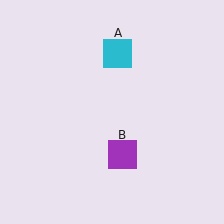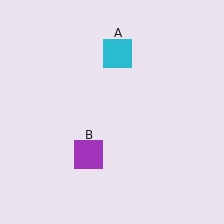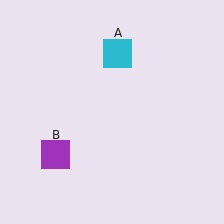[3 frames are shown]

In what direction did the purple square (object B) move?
The purple square (object B) moved left.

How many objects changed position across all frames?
1 object changed position: purple square (object B).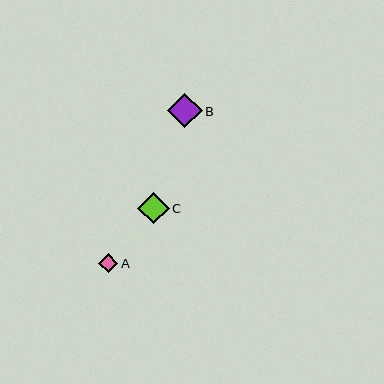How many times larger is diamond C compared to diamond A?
Diamond C is approximately 1.7 times the size of diamond A.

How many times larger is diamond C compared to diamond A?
Diamond C is approximately 1.7 times the size of diamond A.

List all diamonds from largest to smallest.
From largest to smallest: B, C, A.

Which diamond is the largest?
Diamond B is the largest with a size of approximately 35 pixels.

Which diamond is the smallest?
Diamond A is the smallest with a size of approximately 19 pixels.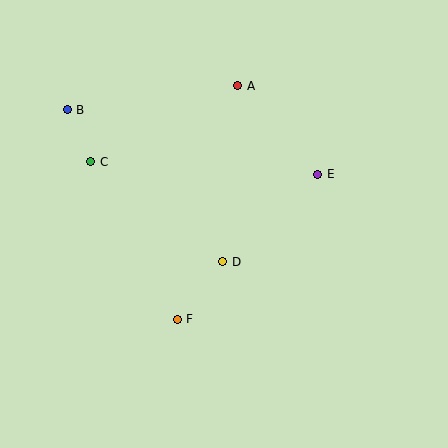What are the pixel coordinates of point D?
Point D is at (223, 262).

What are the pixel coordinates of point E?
Point E is at (318, 174).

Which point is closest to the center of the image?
Point D at (223, 262) is closest to the center.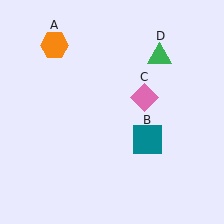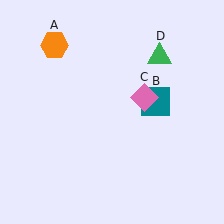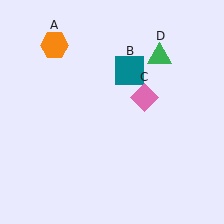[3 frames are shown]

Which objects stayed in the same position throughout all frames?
Orange hexagon (object A) and pink diamond (object C) and green triangle (object D) remained stationary.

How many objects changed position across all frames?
1 object changed position: teal square (object B).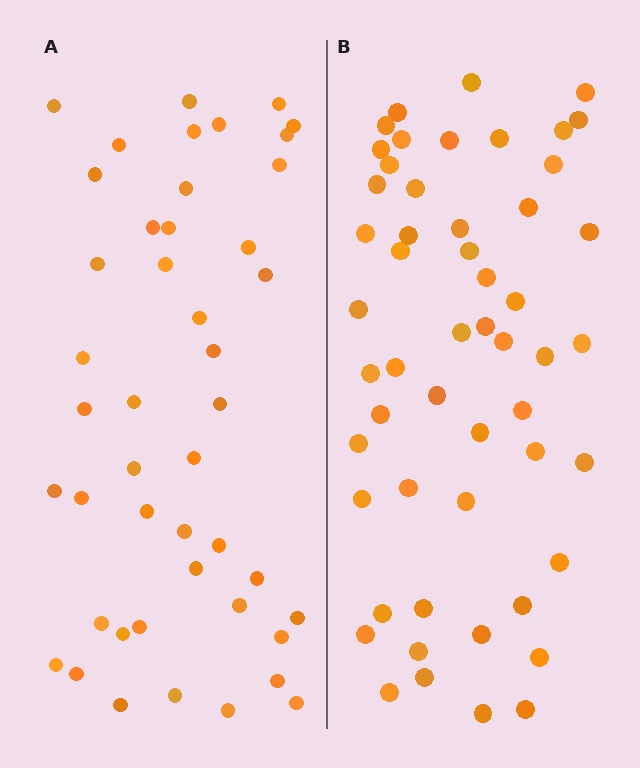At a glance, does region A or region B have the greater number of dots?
Region B (the right region) has more dots.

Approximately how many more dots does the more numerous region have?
Region B has roughly 8 or so more dots than region A.